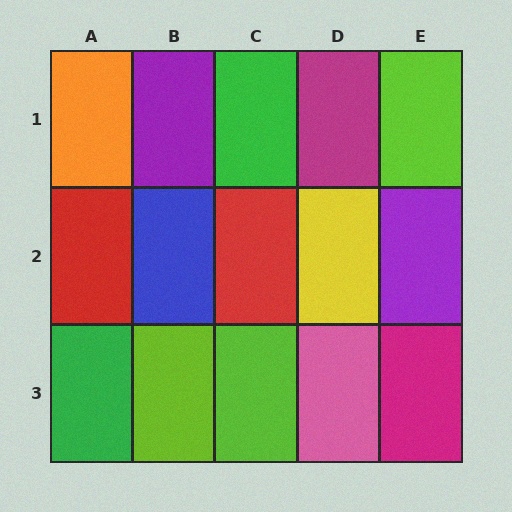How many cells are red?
2 cells are red.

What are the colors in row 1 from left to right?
Orange, purple, green, magenta, lime.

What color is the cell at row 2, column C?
Red.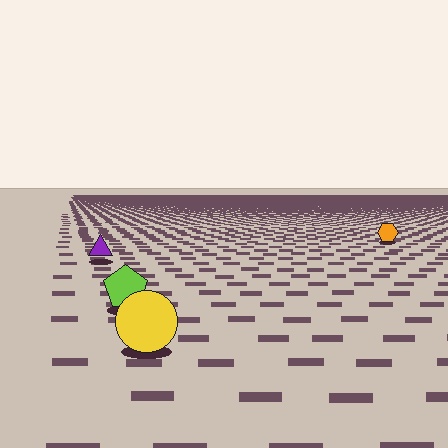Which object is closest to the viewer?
The yellow circle is closest. The texture marks near it are larger and more spread out.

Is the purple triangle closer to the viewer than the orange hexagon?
Yes. The purple triangle is closer — you can tell from the texture gradient: the ground texture is coarser near it.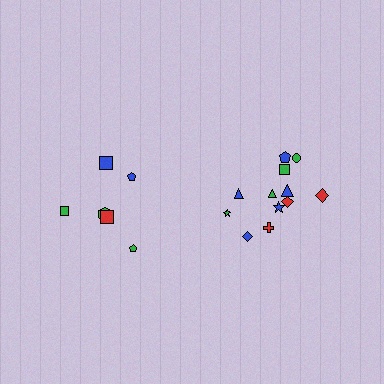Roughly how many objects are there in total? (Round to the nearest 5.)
Roughly 20 objects in total.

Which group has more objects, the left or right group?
The right group.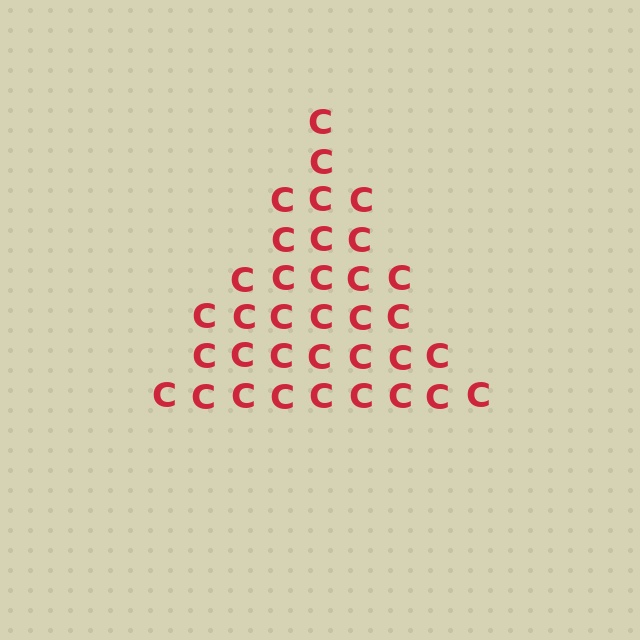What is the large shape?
The large shape is a triangle.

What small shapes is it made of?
It is made of small letter C's.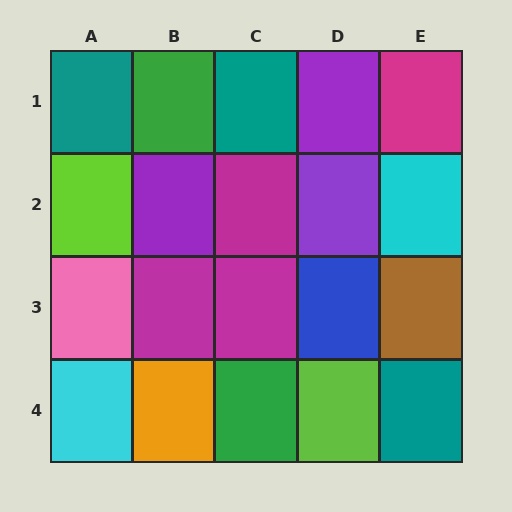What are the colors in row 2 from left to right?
Lime, purple, magenta, purple, cyan.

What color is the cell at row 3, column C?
Magenta.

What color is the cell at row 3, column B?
Magenta.